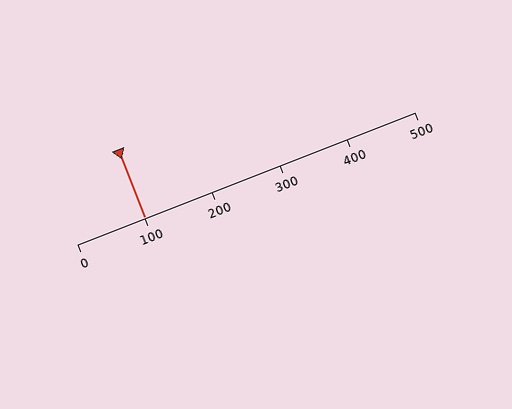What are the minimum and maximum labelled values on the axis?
The axis runs from 0 to 500.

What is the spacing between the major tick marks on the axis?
The major ticks are spaced 100 apart.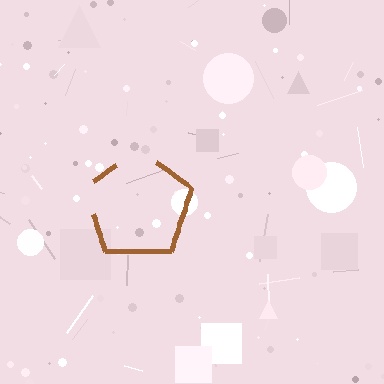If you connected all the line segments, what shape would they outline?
They would outline a pentagon.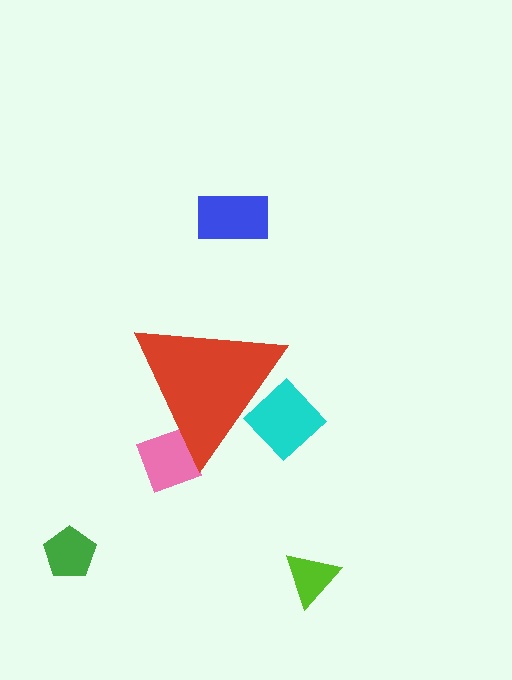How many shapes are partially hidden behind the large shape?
2 shapes are partially hidden.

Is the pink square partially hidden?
Yes, the pink square is partially hidden behind the red triangle.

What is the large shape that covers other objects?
A red triangle.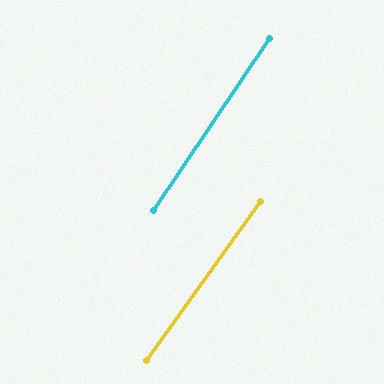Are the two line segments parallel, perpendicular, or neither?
Parallel — their directions differ by only 1.8°.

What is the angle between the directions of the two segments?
Approximately 2 degrees.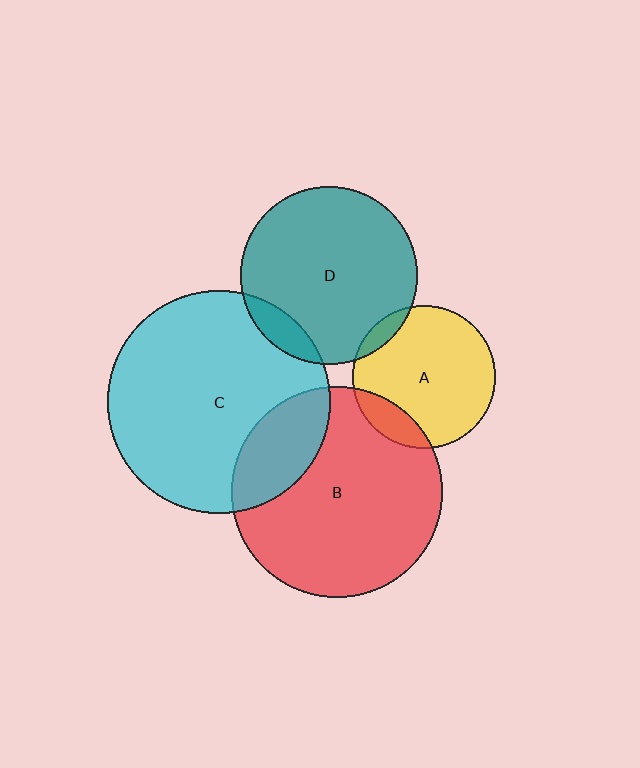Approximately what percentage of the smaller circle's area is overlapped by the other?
Approximately 10%.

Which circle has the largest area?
Circle C (cyan).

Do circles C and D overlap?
Yes.